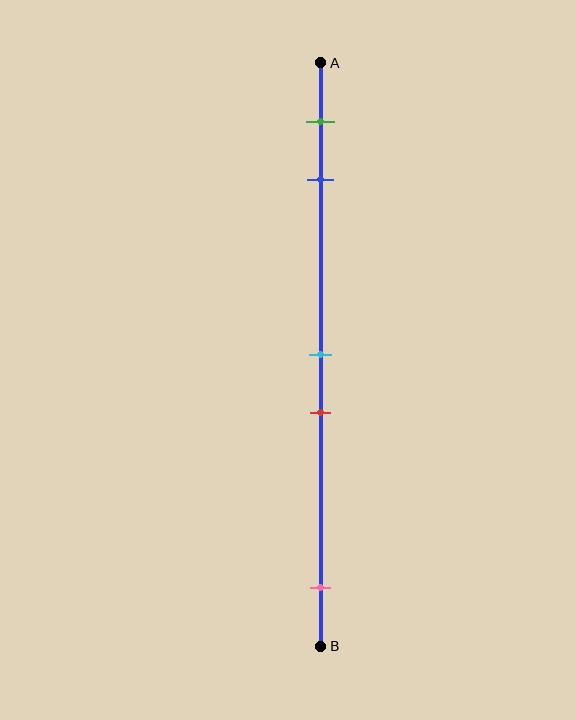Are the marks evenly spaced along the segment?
No, the marks are not evenly spaced.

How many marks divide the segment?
There are 5 marks dividing the segment.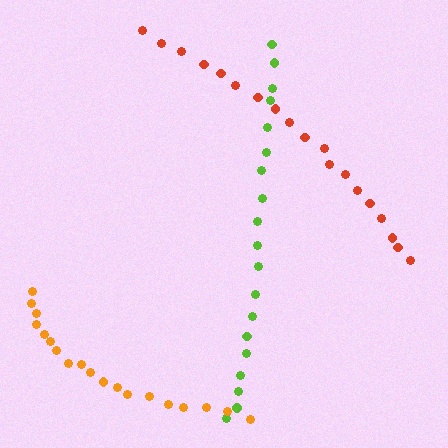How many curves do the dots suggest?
There are 3 distinct paths.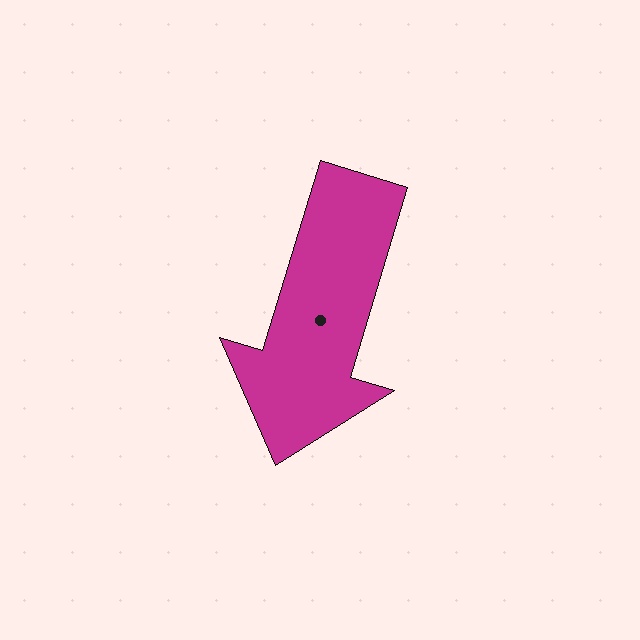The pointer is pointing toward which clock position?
Roughly 7 o'clock.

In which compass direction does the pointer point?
South.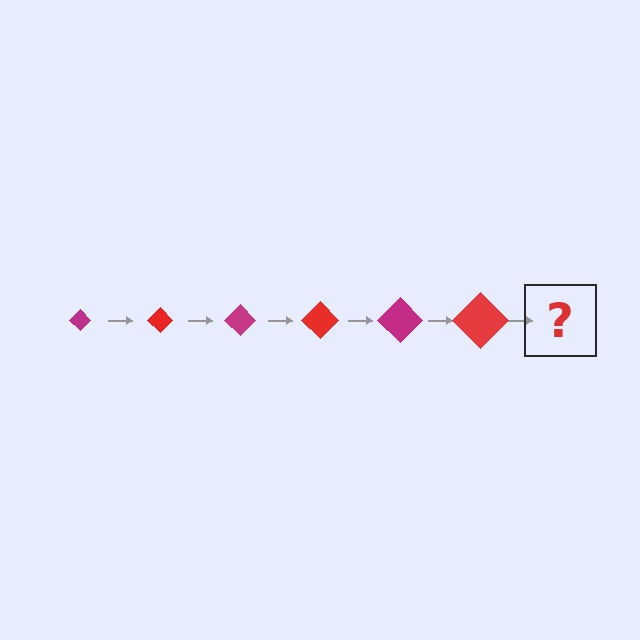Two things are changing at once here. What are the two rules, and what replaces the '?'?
The two rules are that the diamond grows larger each step and the color cycles through magenta and red. The '?' should be a magenta diamond, larger than the previous one.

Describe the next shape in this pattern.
It should be a magenta diamond, larger than the previous one.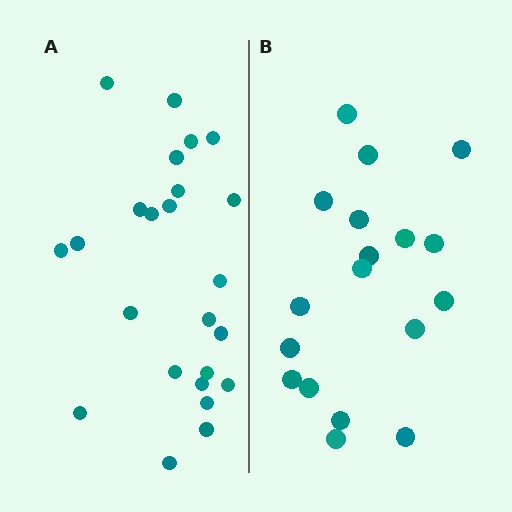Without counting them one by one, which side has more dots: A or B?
Region A (the left region) has more dots.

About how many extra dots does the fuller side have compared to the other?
Region A has about 6 more dots than region B.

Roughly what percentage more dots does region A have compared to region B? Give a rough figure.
About 35% more.